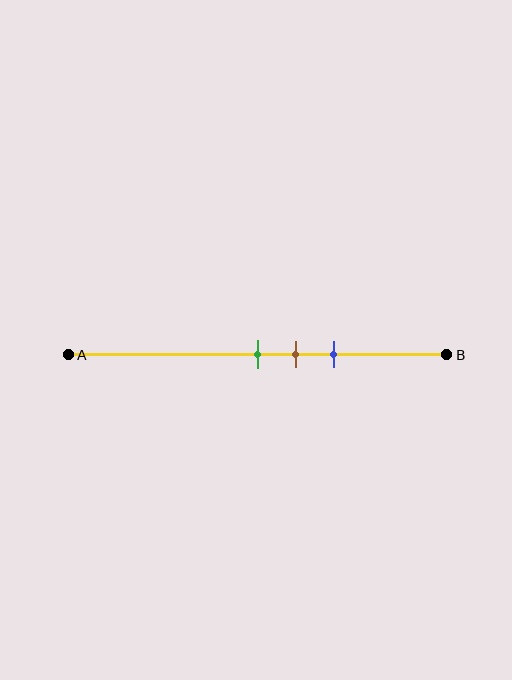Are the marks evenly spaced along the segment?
Yes, the marks are approximately evenly spaced.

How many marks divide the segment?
There are 3 marks dividing the segment.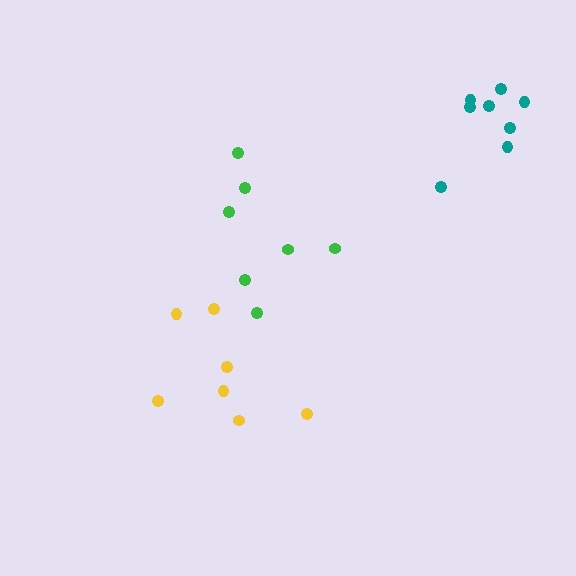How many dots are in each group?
Group 1: 7 dots, Group 2: 7 dots, Group 3: 8 dots (22 total).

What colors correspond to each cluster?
The clusters are colored: green, yellow, teal.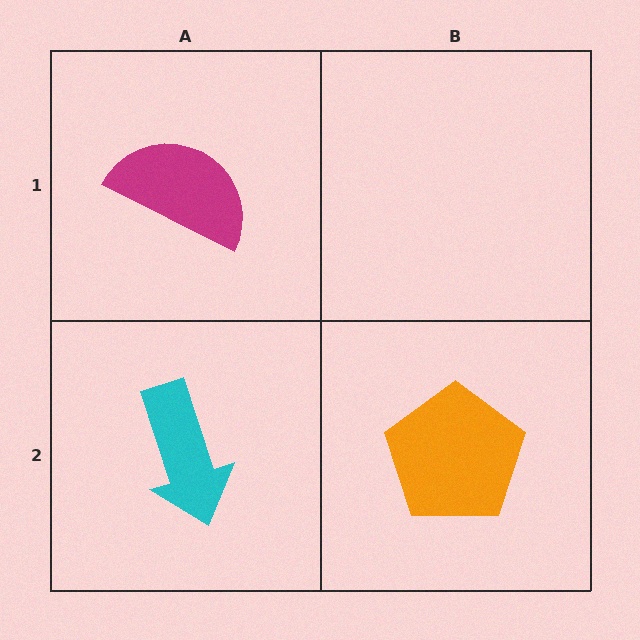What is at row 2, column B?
An orange pentagon.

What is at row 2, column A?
A cyan arrow.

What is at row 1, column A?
A magenta semicircle.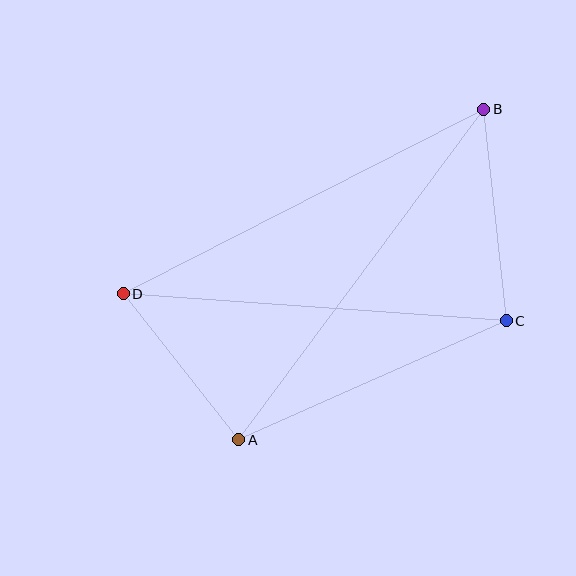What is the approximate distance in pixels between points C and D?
The distance between C and D is approximately 384 pixels.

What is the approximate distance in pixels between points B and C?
The distance between B and C is approximately 213 pixels.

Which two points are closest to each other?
Points A and D are closest to each other.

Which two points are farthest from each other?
Points A and B are farthest from each other.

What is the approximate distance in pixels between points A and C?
The distance between A and C is approximately 293 pixels.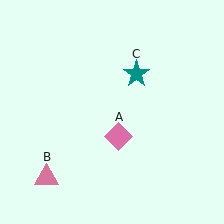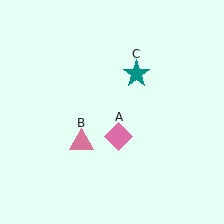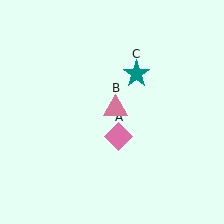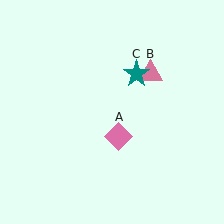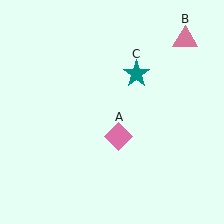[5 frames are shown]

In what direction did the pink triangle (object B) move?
The pink triangle (object B) moved up and to the right.